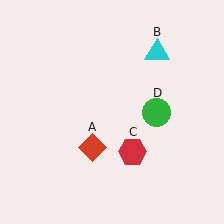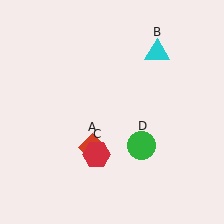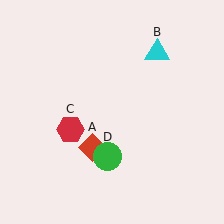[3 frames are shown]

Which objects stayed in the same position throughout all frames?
Red diamond (object A) and cyan triangle (object B) remained stationary.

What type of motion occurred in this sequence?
The red hexagon (object C), green circle (object D) rotated clockwise around the center of the scene.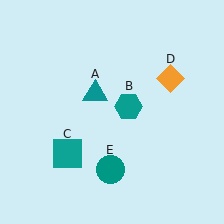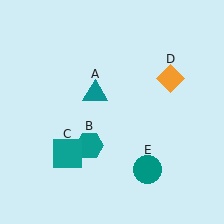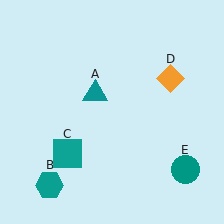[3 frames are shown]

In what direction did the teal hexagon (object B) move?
The teal hexagon (object B) moved down and to the left.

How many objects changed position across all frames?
2 objects changed position: teal hexagon (object B), teal circle (object E).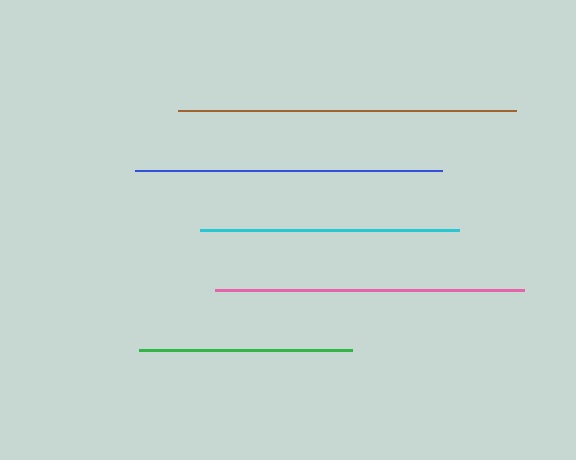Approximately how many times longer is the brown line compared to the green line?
The brown line is approximately 1.6 times the length of the green line.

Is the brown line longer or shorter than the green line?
The brown line is longer than the green line.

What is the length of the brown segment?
The brown segment is approximately 338 pixels long.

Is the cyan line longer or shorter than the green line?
The cyan line is longer than the green line.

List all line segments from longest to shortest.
From longest to shortest: brown, pink, blue, cyan, green.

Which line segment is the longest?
The brown line is the longest at approximately 338 pixels.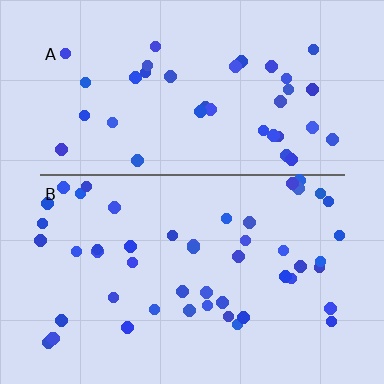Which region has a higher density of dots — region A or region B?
B (the bottom).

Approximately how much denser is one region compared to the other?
Approximately 1.3× — region B over region A.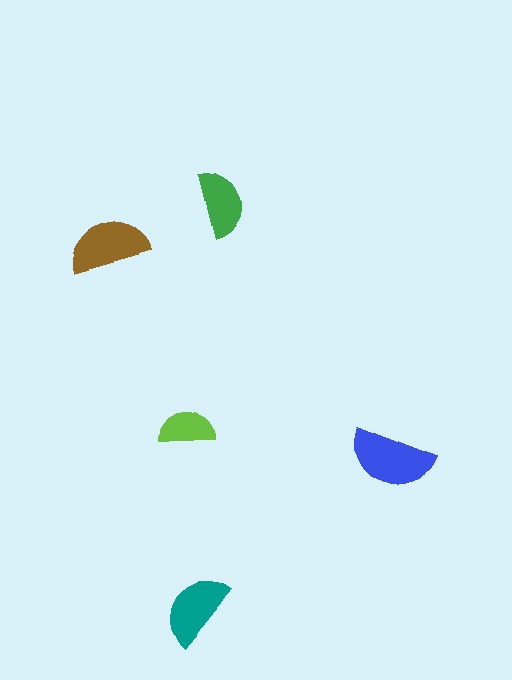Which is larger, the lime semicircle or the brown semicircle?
The brown one.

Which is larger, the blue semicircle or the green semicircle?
The blue one.